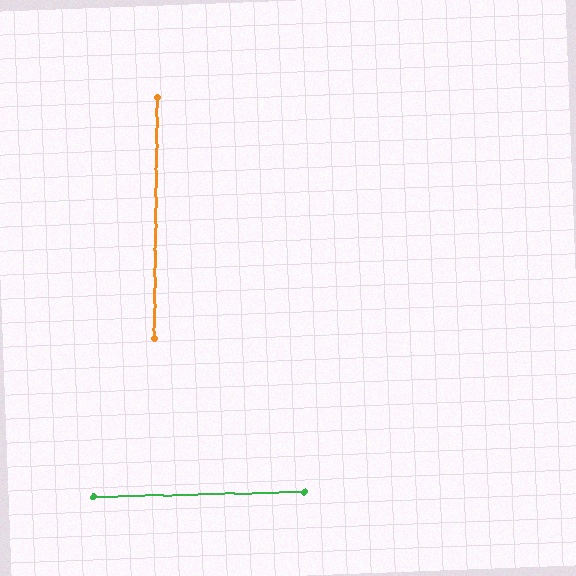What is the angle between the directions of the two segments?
Approximately 88 degrees.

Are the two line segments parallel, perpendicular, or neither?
Perpendicular — they meet at approximately 88°.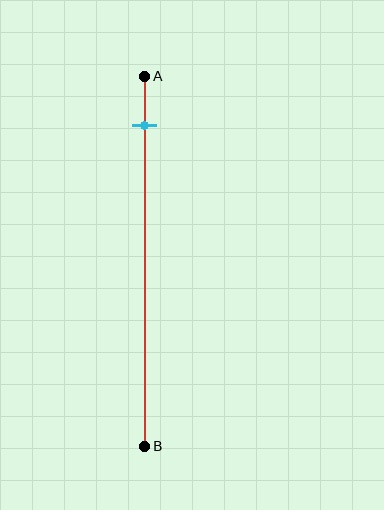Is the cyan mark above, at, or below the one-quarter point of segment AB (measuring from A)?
The cyan mark is above the one-quarter point of segment AB.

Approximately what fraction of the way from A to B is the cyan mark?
The cyan mark is approximately 15% of the way from A to B.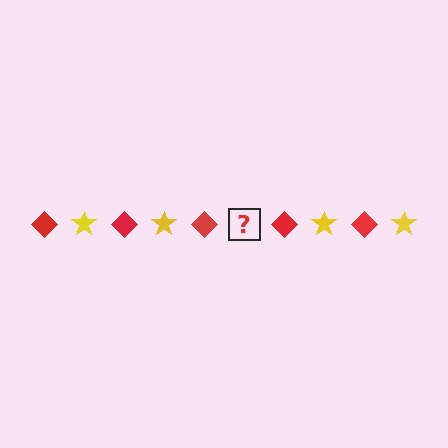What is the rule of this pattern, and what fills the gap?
The rule is that the pattern alternates between red diamond and yellow star. The gap should be filled with a yellow star.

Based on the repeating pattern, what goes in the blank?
The blank should be a yellow star.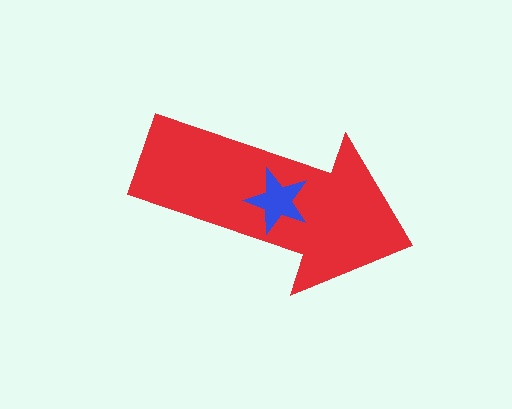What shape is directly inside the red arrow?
The blue star.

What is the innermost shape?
The blue star.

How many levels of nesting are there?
2.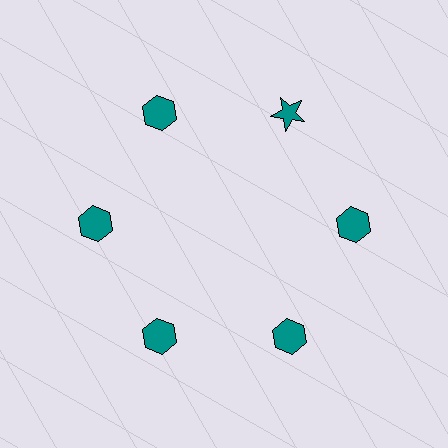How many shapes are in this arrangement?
There are 6 shapes arranged in a ring pattern.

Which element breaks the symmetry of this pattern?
The teal star at roughly the 1 o'clock position breaks the symmetry. All other shapes are teal hexagons.